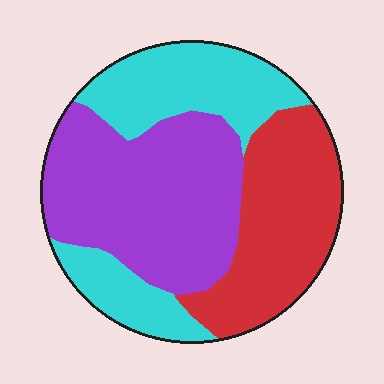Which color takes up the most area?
Purple, at roughly 40%.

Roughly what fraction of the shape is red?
Red takes up about one quarter (1/4) of the shape.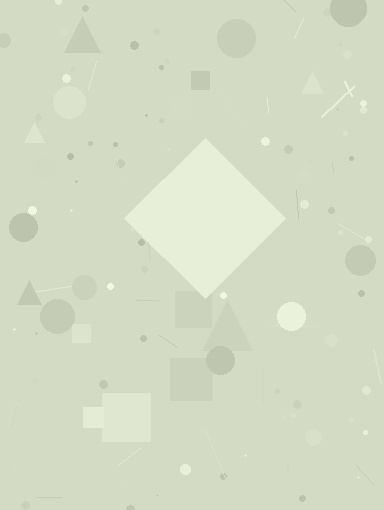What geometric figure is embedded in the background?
A diamond is embedded in the background.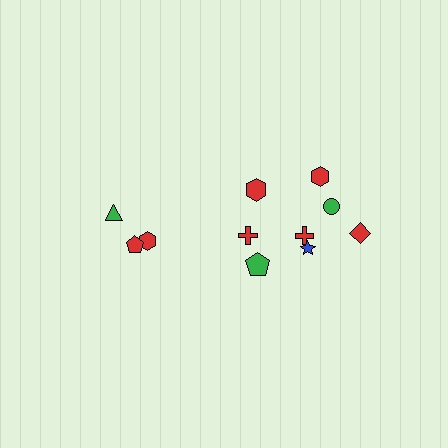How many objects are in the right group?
There are 8 objects.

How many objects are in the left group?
There are 3 objects.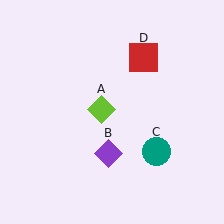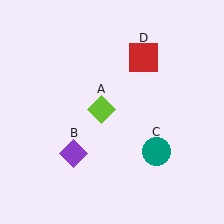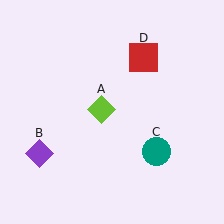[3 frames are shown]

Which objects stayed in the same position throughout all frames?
Lime diamond (object A) and teal circle (object C) and red square (object D) remained stationary.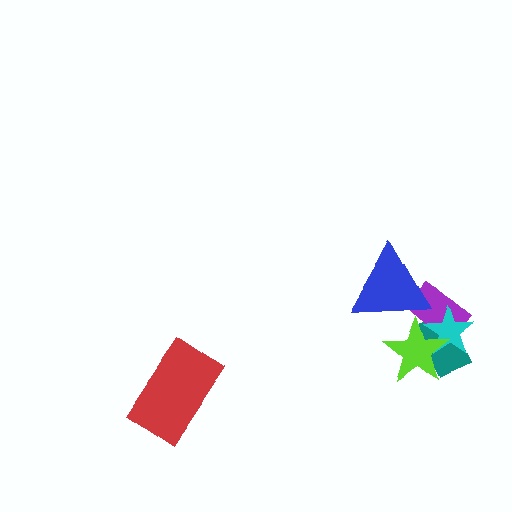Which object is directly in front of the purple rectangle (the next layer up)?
The cyan star is directly in front of the purple rectangle.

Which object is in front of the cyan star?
The lime star is in front of the cyan star.